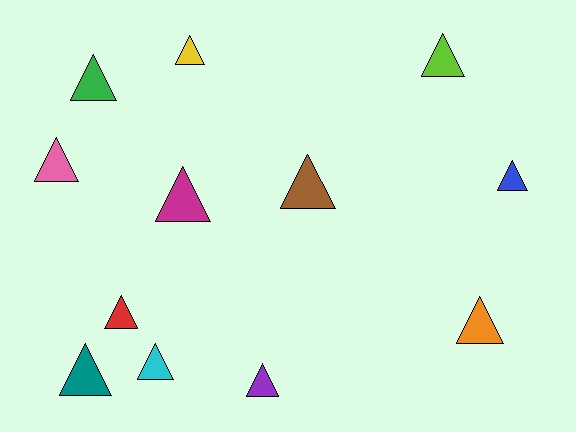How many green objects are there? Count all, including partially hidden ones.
There is 1 green object.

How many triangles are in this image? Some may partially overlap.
There are 12 triangles.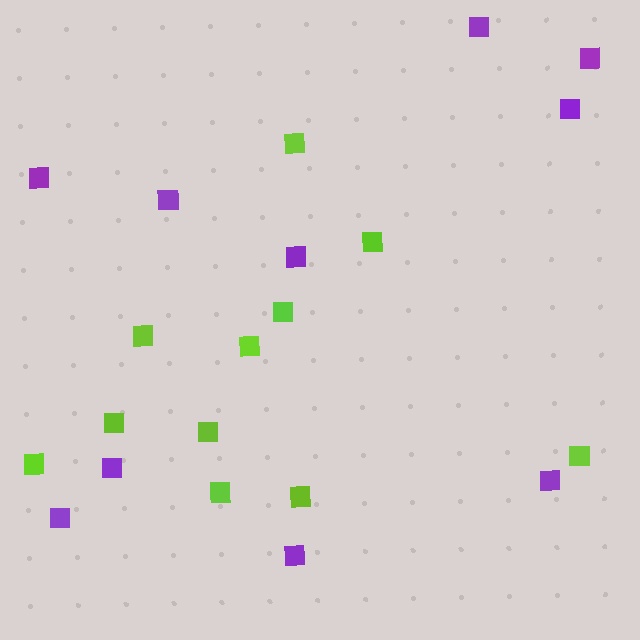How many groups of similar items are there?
There are 2 groups: one group of purple squares (10) and one group of lime squares (11).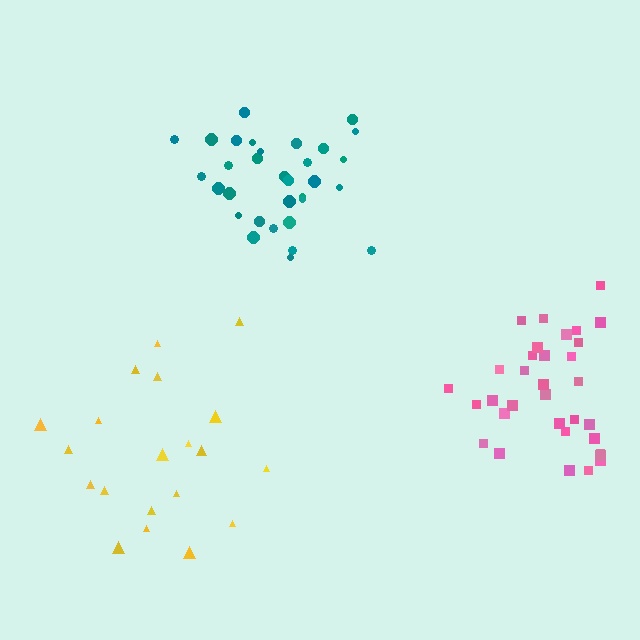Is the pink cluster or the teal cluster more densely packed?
Pink.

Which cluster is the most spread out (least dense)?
Yellow.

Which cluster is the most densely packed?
Pink.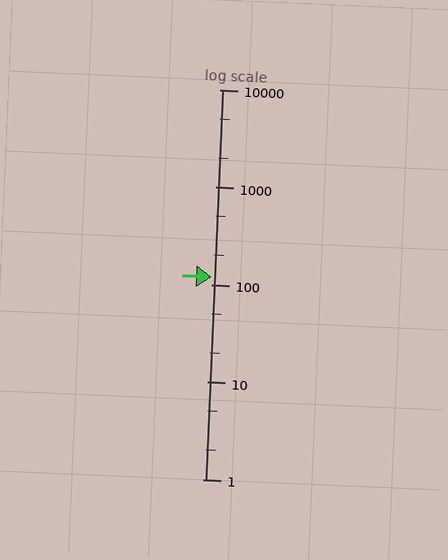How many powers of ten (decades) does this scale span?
The scale spans 4 decades, from 1 to 10000.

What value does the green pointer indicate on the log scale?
The pointer indicates approximately 120.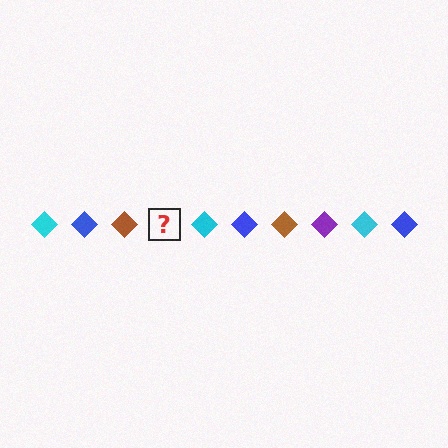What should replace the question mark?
The question mark should be replaced with a purple diamond.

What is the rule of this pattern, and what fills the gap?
The rule is that the pattern cycles through cyan, blue, brown, purple diamonds. The gap should be filled with a purple diamond.